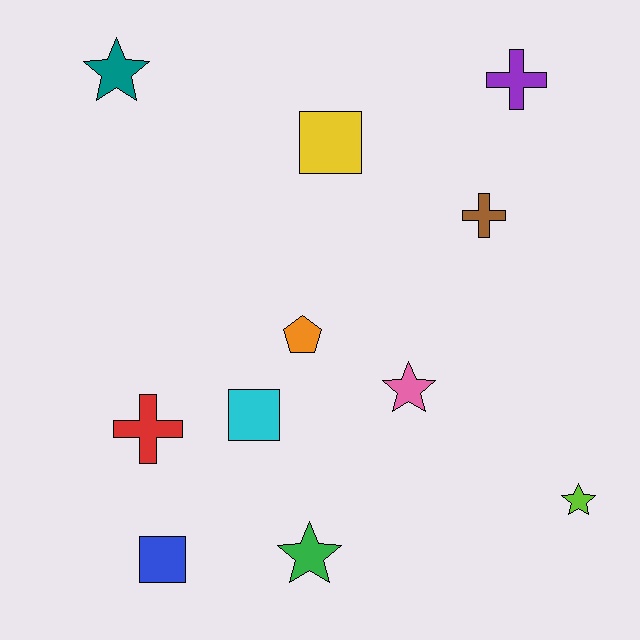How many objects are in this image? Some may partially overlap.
There are 11 objects.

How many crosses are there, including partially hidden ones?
There are 3 crosses.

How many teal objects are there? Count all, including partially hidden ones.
There is 1 teal object.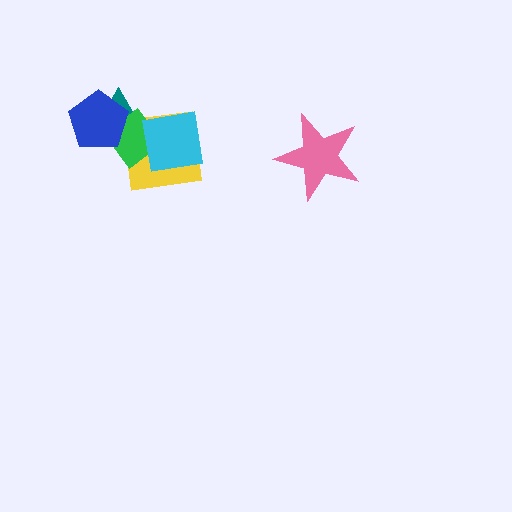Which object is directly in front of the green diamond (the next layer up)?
The blue pentagon is directly in front of the green diamond.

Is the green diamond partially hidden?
Yes, it is partially covered by another shape.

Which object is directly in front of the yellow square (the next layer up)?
The green diamond is directly in front of the yellow square.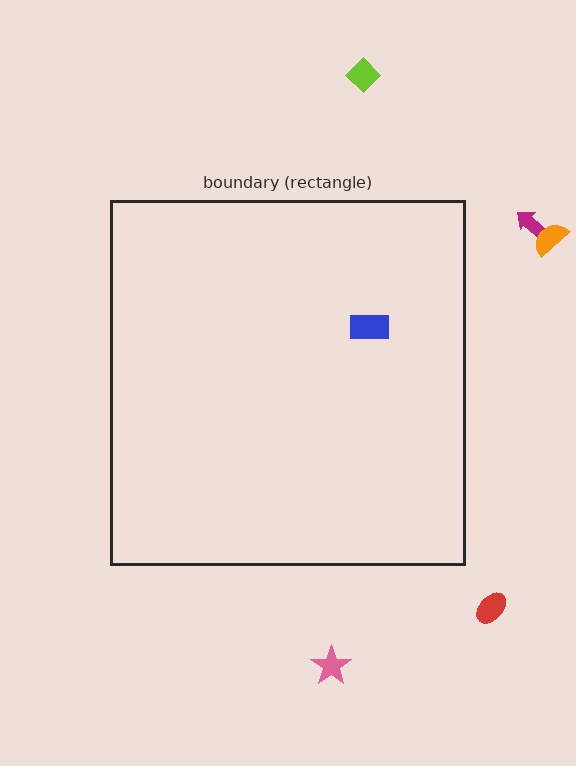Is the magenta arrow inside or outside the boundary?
Outside.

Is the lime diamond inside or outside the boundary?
Outside.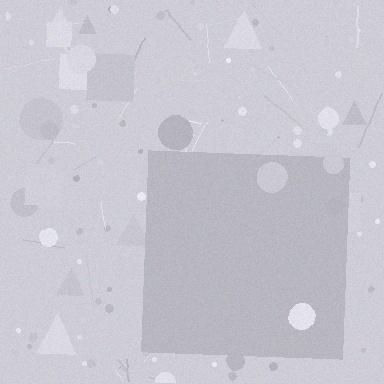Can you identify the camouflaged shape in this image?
The camouflaged shape is a square.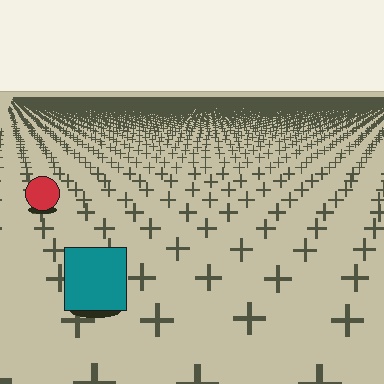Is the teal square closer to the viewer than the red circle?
Yes. The teal square is closer — you can tell from the texture gradient: the ground texture is coarser near it.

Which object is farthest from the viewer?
The red circle is farthest from the viewer. It appears smaller and the ground texture around it is denser.